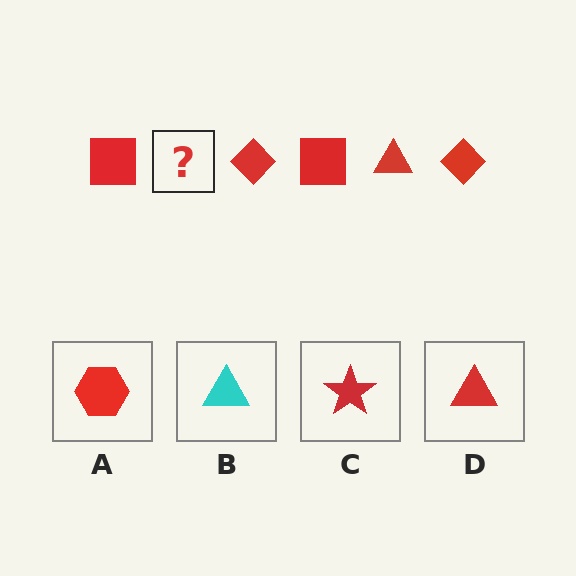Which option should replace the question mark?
Option D.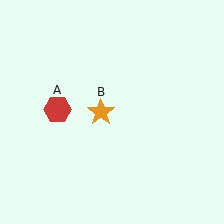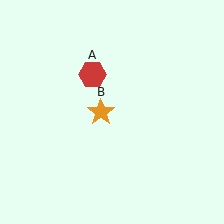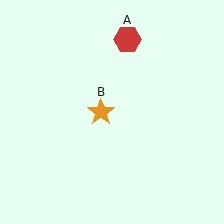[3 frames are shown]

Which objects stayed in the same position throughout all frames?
Orange star (object B) remained stationary.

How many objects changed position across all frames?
1 object changed position: red hexagon (object A).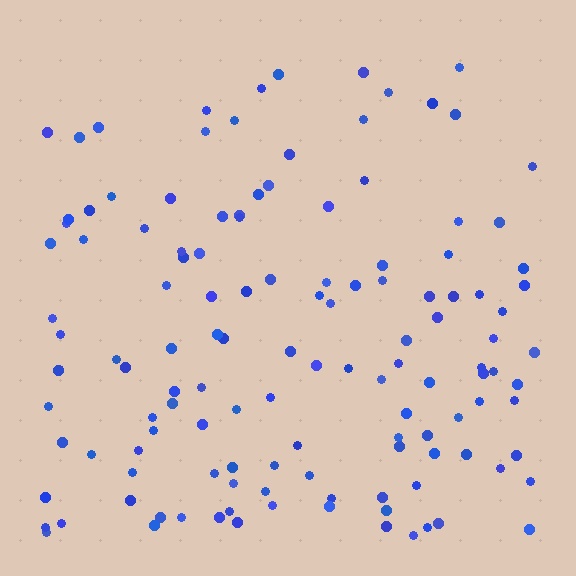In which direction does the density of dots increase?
From top to bottom, with the bottom side densest.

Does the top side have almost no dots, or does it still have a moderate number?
Still a moderate number, just noticeably fewer than the bottom.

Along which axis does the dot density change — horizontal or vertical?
Vertical.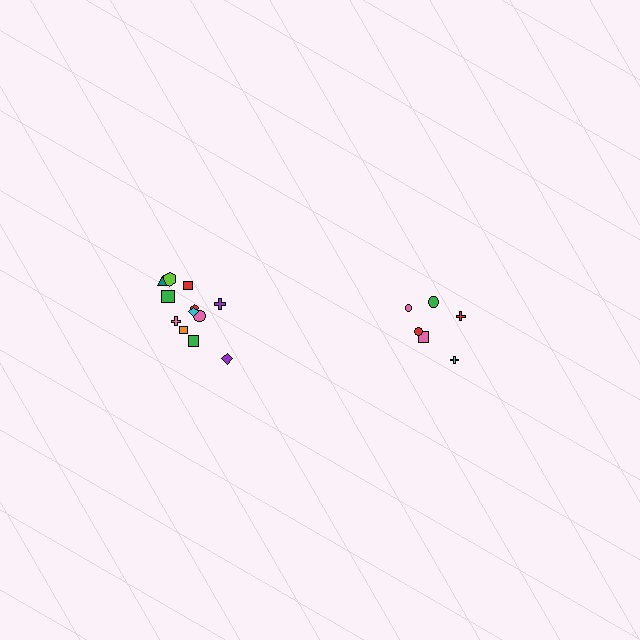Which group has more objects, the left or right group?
The left group.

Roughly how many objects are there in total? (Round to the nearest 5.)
Roughly 20 objects in total.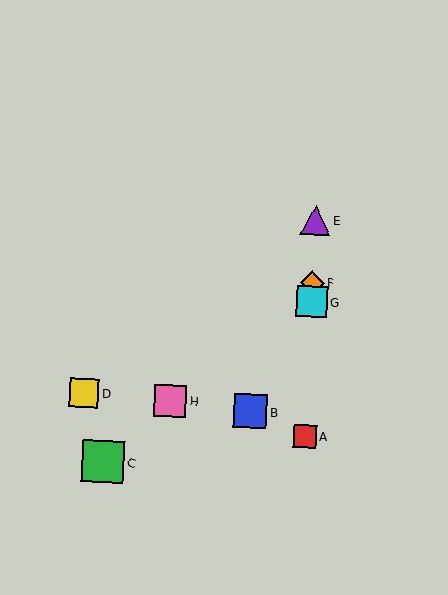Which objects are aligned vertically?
Objects A, E, F, G are aligned vertically.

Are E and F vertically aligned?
Yes, both are at x≈316.